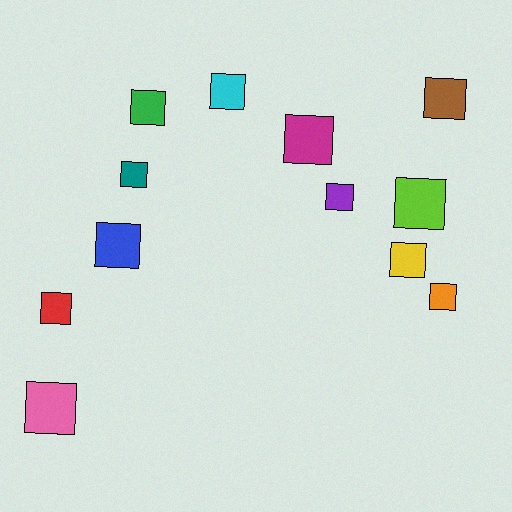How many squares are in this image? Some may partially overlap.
There are 12 squares.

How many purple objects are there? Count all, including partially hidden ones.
There is 1 purple object.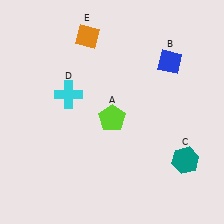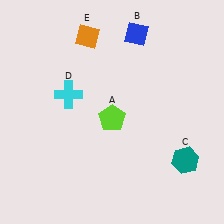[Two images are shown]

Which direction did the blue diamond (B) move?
The blue diamond (B) moved left.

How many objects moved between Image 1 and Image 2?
1 object moved between the two images.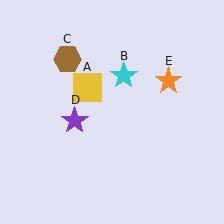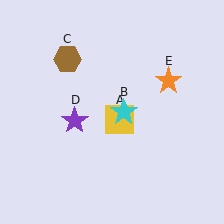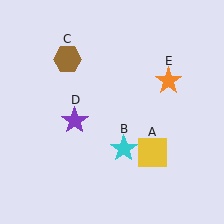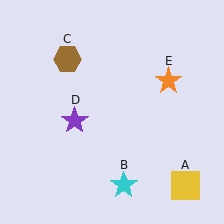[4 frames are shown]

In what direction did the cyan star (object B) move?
The cyan star (object B) moved down.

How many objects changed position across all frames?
2 objects changed position: yellow square (object A), cyan star (object B).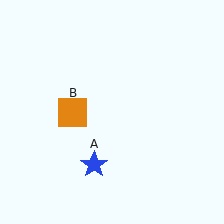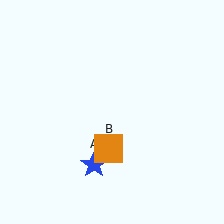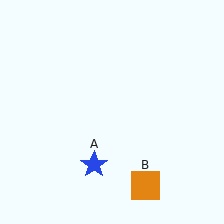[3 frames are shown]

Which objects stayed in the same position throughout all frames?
Blue star (object A) remained stationary.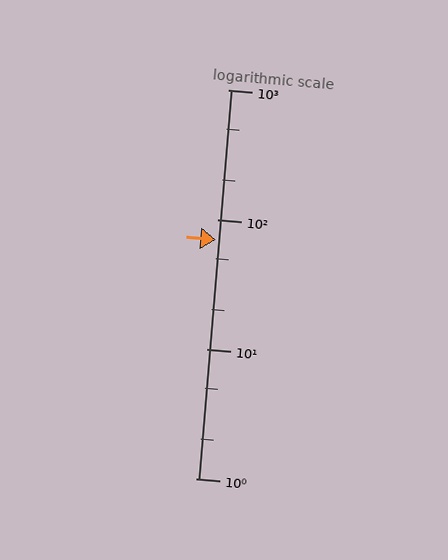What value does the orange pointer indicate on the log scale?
The pointer indicates approximately 70.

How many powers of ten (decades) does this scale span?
The scale spans 3 decades, from 1 to 1000.